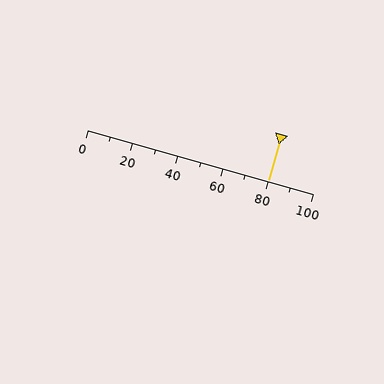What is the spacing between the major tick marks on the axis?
The major ticks are spaced 20 apart.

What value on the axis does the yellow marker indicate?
The marker indicates approximately 80.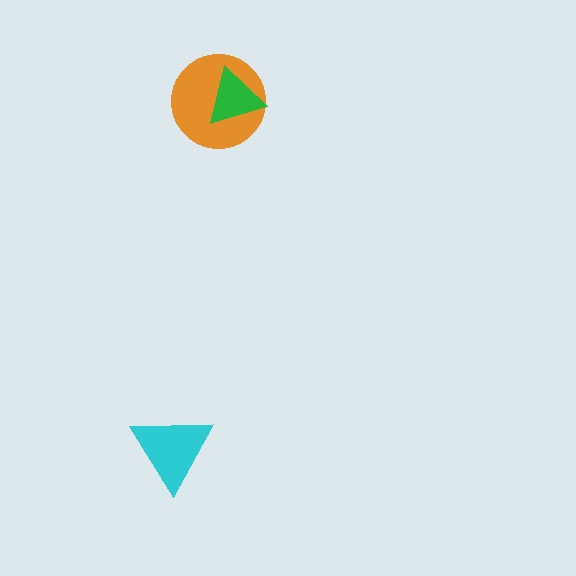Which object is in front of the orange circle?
The green triangle is in front of the orange circle.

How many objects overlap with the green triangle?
1 object overlaps with the green triangle.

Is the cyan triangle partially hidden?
No, no other shape covers it.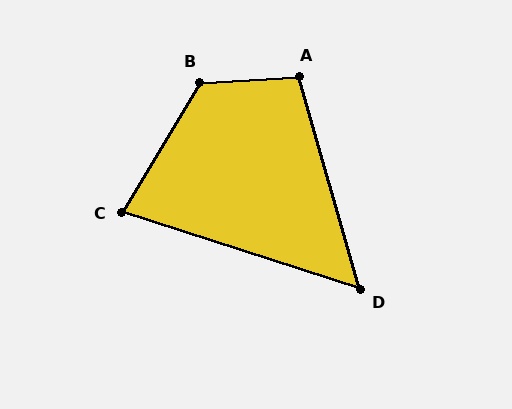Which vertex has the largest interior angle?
B, at approximately 124 degrees.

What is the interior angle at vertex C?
Approximately 77 degrees (acute).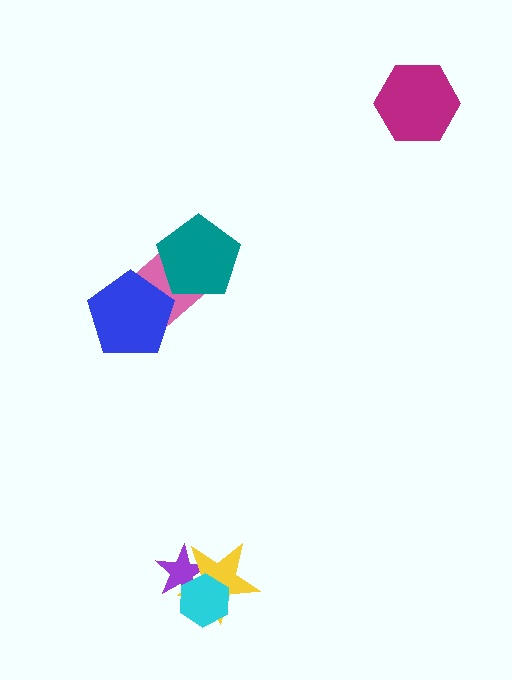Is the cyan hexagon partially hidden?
No, no other shape covers it.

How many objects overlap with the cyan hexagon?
2 objects overlap with the cyan hexagon.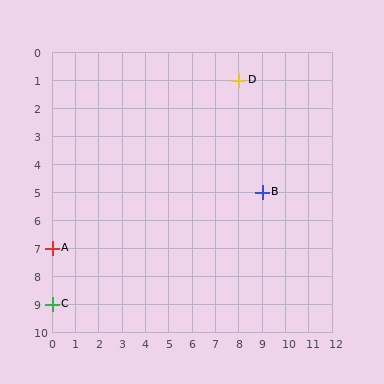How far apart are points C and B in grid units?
Points C and B are 9 columns and 4 rows apart (about 9.8 grid units diagonally).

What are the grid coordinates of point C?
Point C is at grid coordinates (0, 9).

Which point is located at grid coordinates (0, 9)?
Point C is at (0, 9).